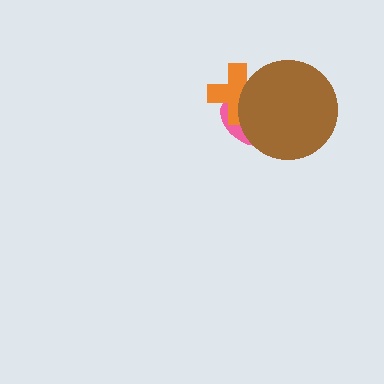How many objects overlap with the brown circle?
2 objects overlap with the brown circle.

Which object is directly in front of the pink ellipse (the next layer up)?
The orange cross is directly in front of the pink ellipse.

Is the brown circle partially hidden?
No, no other shape covers it.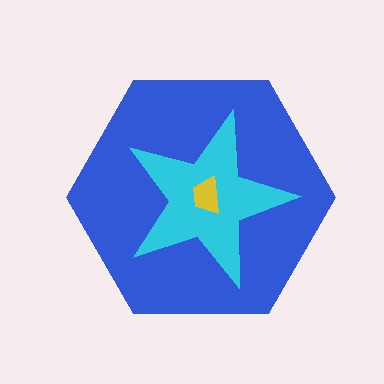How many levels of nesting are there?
3.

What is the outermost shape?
The blue hexagon.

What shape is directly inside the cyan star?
The yellow trapezoid.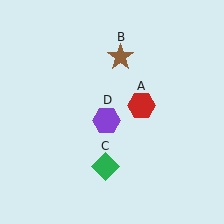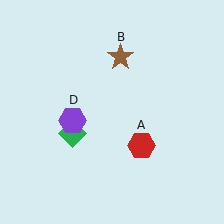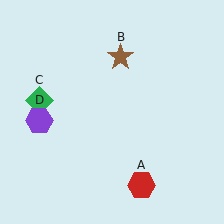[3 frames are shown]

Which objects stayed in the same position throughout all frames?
Brown star (object B) remained stationary.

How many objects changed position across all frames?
3 objects changed position: red hexagon (object A), green diamond (object C), purple hexagon (object D).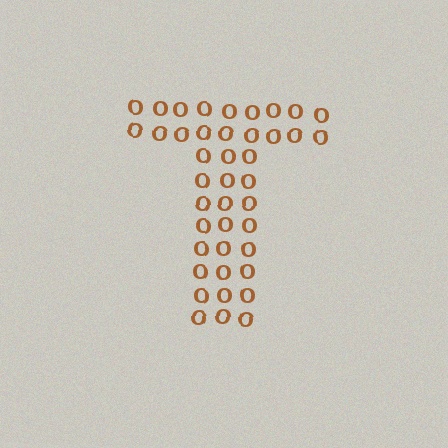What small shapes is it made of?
It is made of small letter O's.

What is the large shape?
The large shape is the letter T.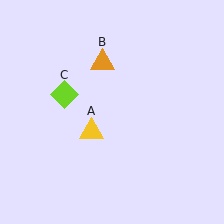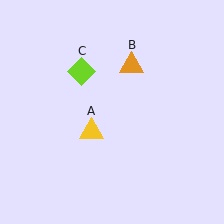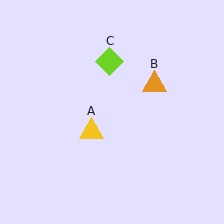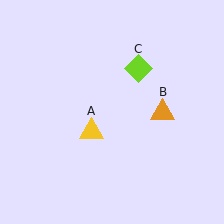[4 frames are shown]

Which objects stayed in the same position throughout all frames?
Yellow triangle (object A) remained stationary.